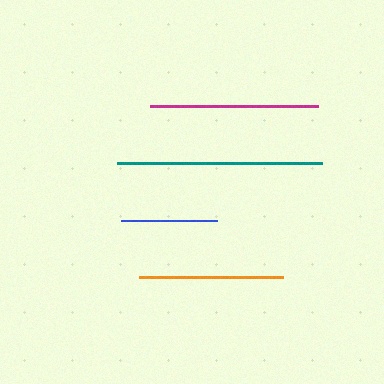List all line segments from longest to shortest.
From longest to shortest: teal, magenta, orange, blue.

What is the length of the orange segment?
The orange segment is approximately 144 pixels long.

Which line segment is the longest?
The teal line is the longest at approximately 205 pixels.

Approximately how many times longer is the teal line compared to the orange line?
The teal line is approximately 1.4 times the length of the orange line.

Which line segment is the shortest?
The blue line is the shortest at approximately 97 pixels.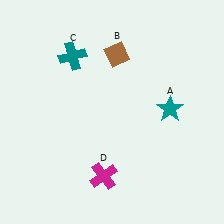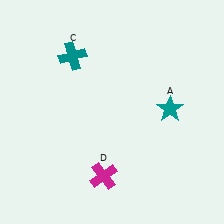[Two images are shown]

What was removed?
The brown diamond (B) was removed in Image 2.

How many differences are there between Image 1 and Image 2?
There is 1 difference between the two images.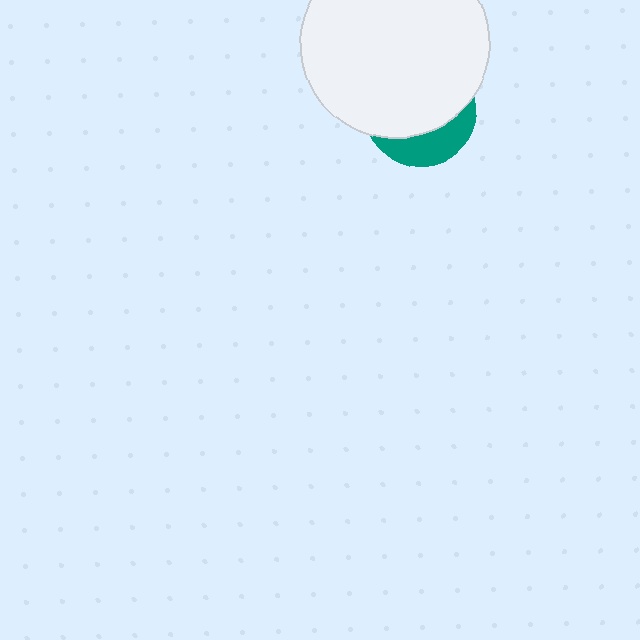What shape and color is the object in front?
The object in front is a white circle.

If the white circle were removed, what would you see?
You would see the complete teal circle.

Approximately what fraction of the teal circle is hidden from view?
Roughly 70% of the teal circle is hidden behind the white circle.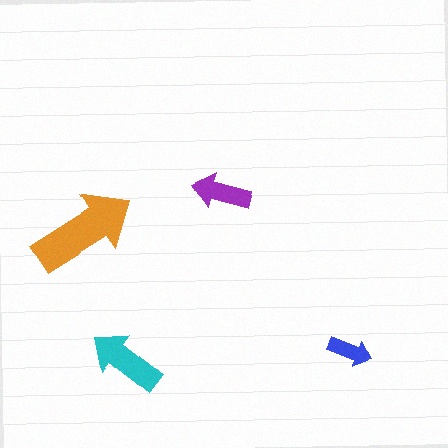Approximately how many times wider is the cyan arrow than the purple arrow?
About 1.5 times wider.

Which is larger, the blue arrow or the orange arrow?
The orange one.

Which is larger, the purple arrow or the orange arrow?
The orange one.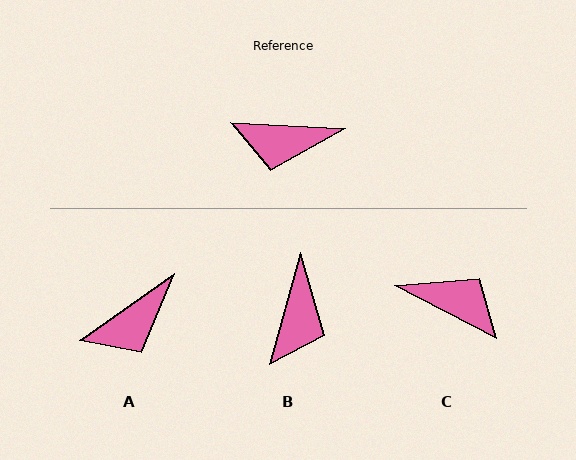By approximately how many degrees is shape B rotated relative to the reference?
Approximately 78 degrees counter-clockwise.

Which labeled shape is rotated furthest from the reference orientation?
C, about 156 degrees away.